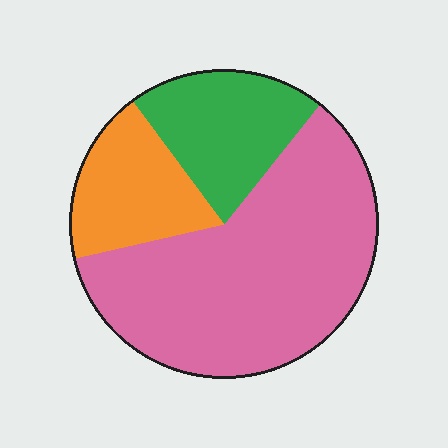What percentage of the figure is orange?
Orange takes up between a sixth and a third of the figure.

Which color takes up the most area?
Pink, at roughly 60%.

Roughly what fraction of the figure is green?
Green covers about 20% of the figure.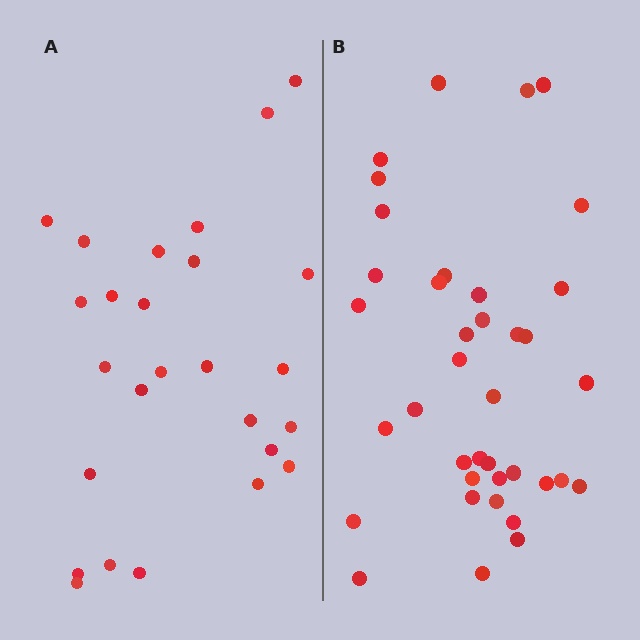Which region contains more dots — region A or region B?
Region B (the right region) has more dots.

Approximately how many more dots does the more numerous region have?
Region B has roughly 12 or so more dots than region A.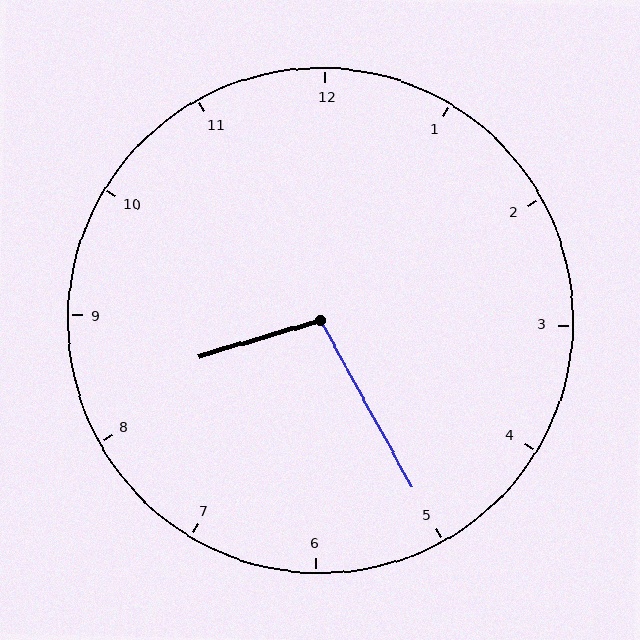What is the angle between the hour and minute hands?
Approximately 102 degrees.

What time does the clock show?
8:25.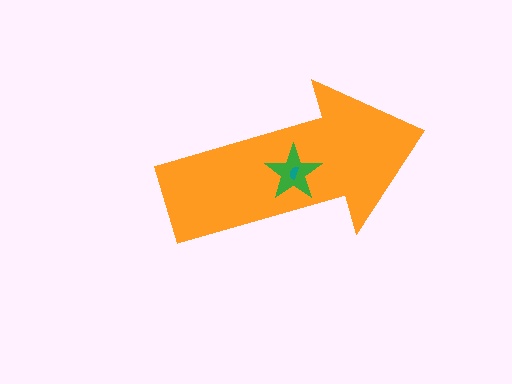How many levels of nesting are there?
3.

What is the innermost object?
The teal semicircle.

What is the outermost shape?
The orange arrow.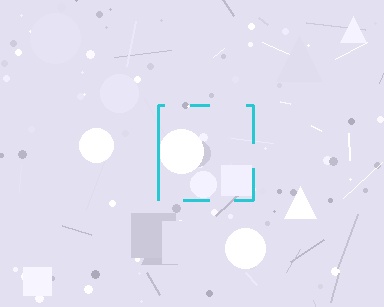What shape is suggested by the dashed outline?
The dashed outline suggests a square.